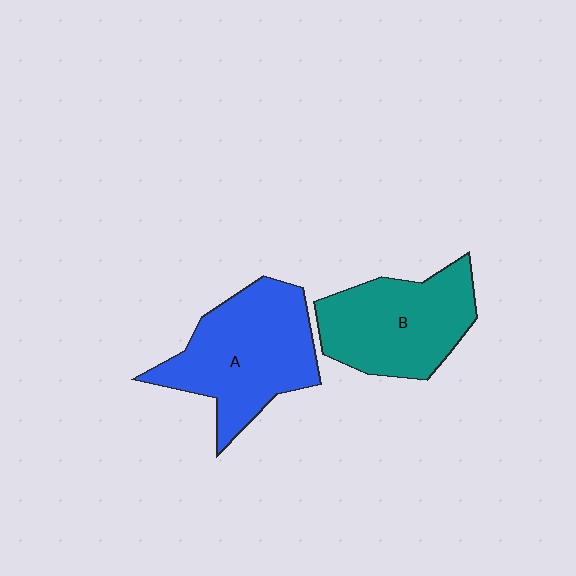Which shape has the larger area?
Shape A (blue).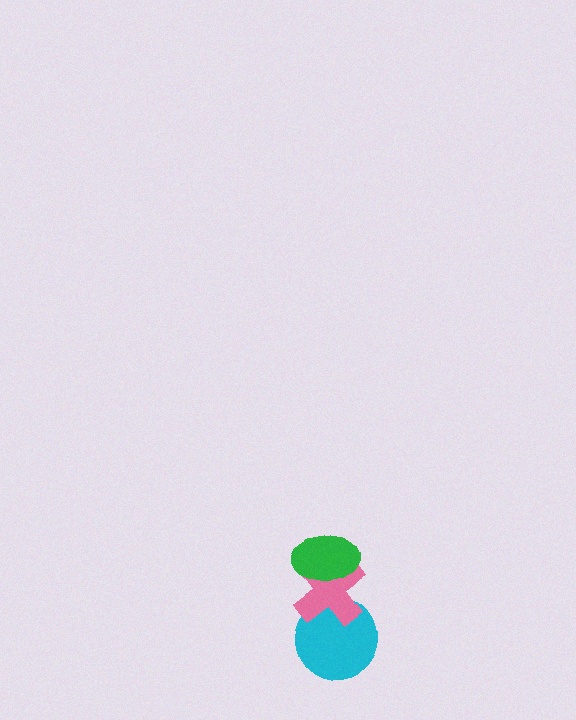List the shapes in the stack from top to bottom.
From top to bottom: the green ellipse, the pink cross, the cyan circle.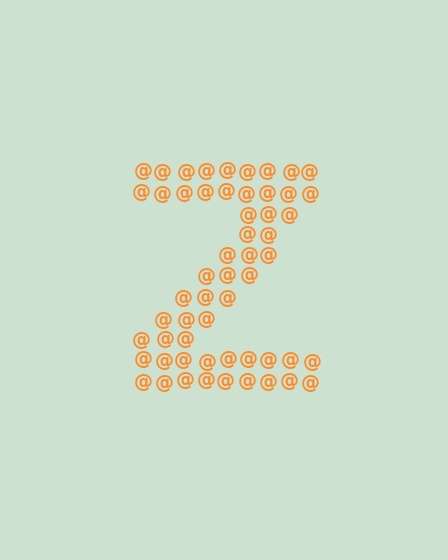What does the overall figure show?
The overall figure shows the letter Z.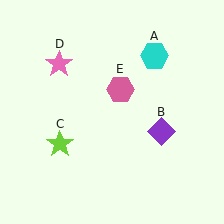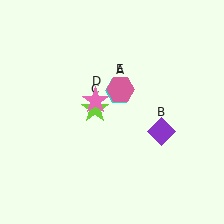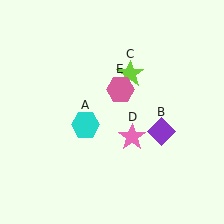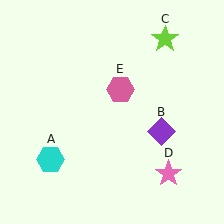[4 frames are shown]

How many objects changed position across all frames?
3 objects changed position: cyan hexagon (object A), lime star (object C), pink star (object D).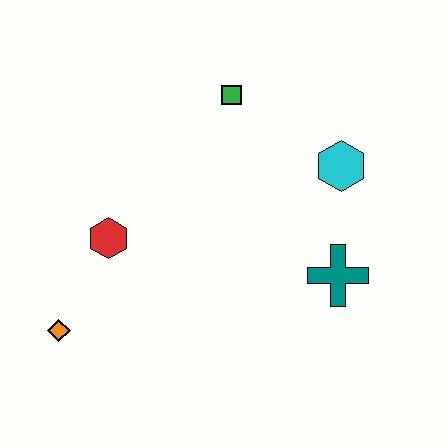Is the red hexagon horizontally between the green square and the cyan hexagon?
No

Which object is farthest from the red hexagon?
The cyan hexagon is farthest from the red hexagon.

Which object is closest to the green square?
The cyan hexagon is closest to the green square.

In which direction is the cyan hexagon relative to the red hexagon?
The cyan hexagon is to the right of the red hexagon.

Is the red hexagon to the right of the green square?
No